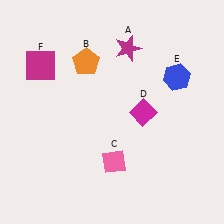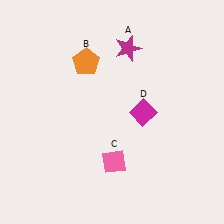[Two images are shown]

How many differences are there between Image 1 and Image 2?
There are 2 differences between the two images.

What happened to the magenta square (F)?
The magenta square (F) was removed in Image 2. It was in the top-left area of Image 1.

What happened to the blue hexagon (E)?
The blue hexagon (E) was removed in Image 2. It was in the top-right area of Image 1.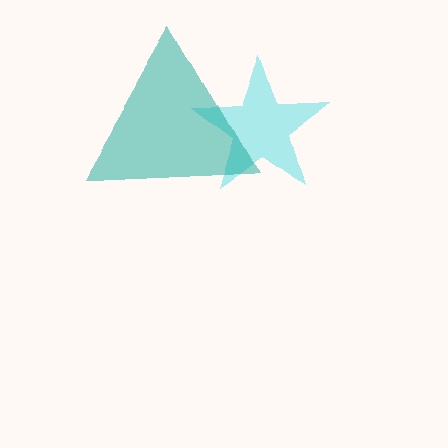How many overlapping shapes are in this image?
There are 2 overlapping shapes in the image.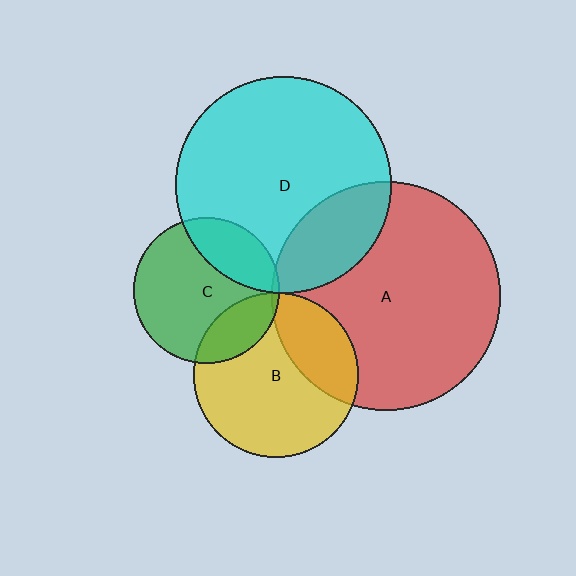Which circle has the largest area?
Circle A (red).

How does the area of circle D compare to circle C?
Approximately 2.2 times.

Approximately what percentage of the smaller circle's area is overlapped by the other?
Approximately 5%.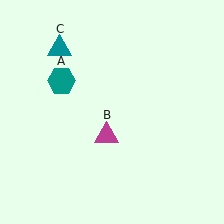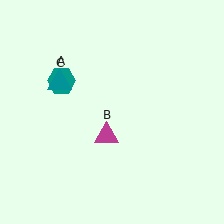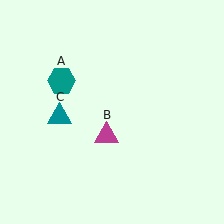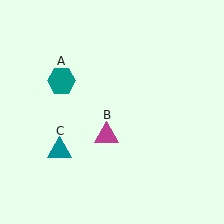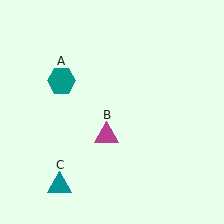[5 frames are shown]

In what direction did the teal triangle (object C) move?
The teal triangle (object C) moved down.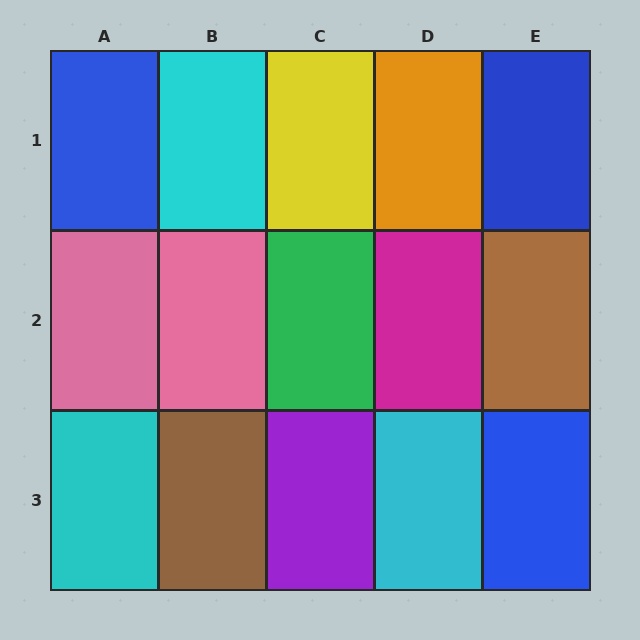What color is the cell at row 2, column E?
Brown.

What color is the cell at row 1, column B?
Cyan.